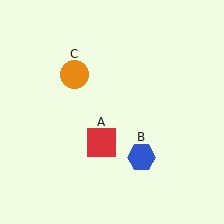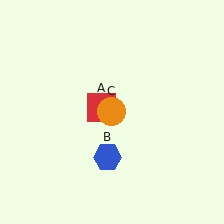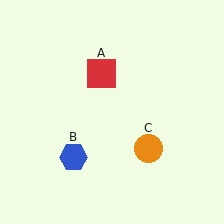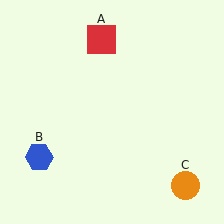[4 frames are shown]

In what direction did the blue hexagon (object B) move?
The blue hexagon (object B) moved left.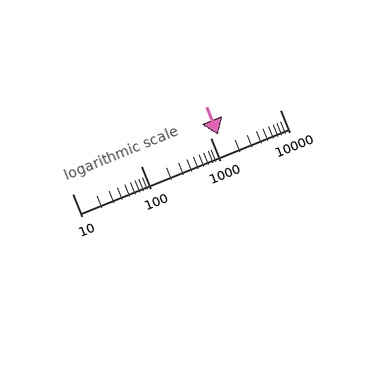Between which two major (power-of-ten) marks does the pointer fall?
The pointer is between 1000 and 10000.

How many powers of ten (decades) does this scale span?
The scale spans 3 decades, from 10 to 10000.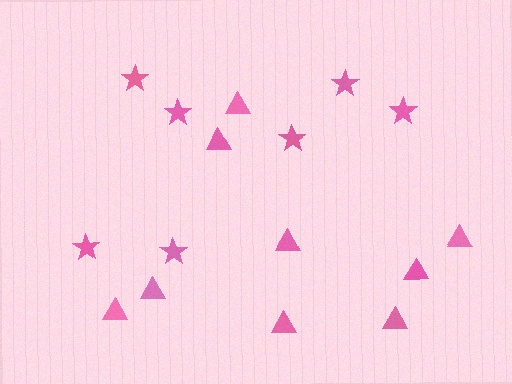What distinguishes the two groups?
There are 2 groups: one group of triangles (9) and one group of stars (7).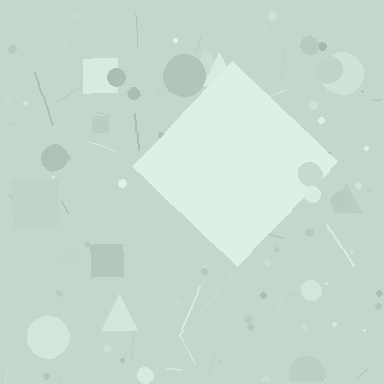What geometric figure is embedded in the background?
A diamond is embedded in the background.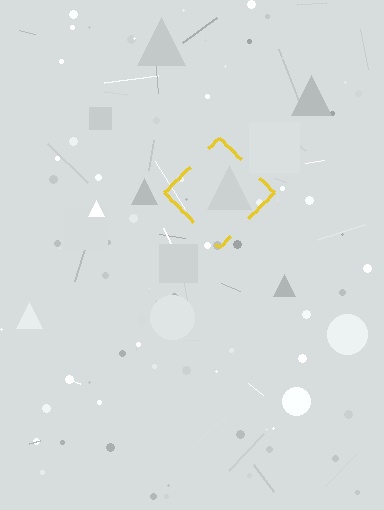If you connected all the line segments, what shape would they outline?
They would outline a diamond.